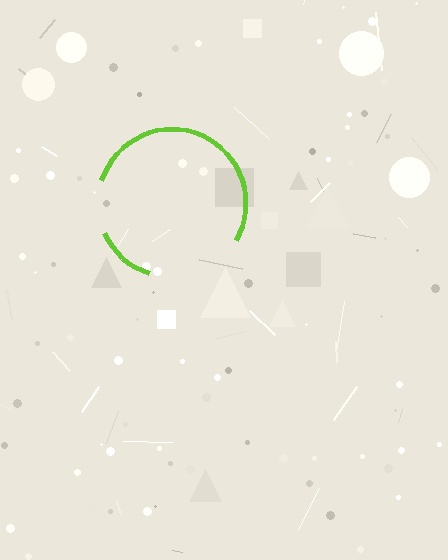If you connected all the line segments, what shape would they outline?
They would outline a circle.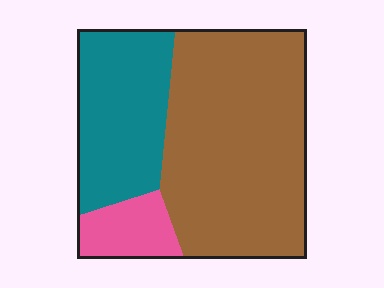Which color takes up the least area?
Pink, at roughly 10%.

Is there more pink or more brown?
Brown.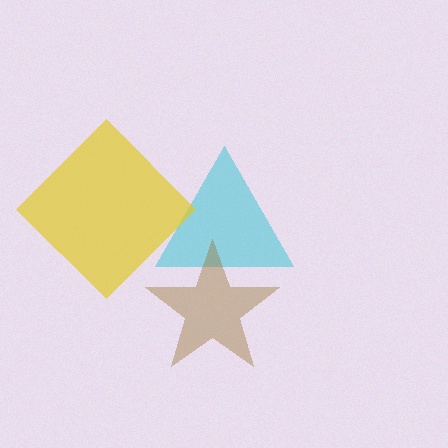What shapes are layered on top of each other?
The layered shapes are: a cyan triangle, a brown star, a yellow diamond.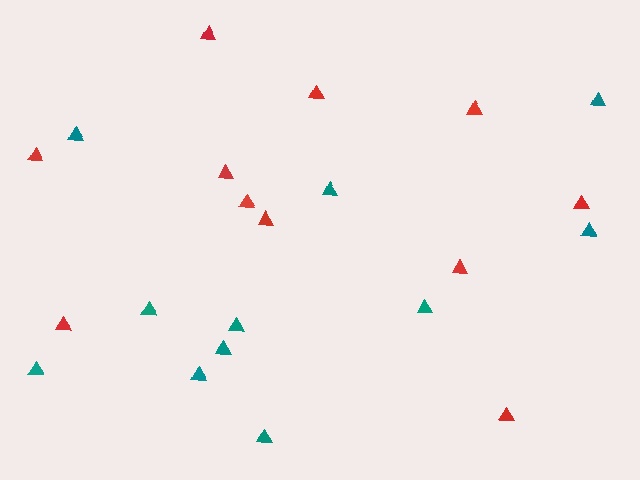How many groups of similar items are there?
There are 2 groups: one group of red triangles (11) and one group of teal triangles (11).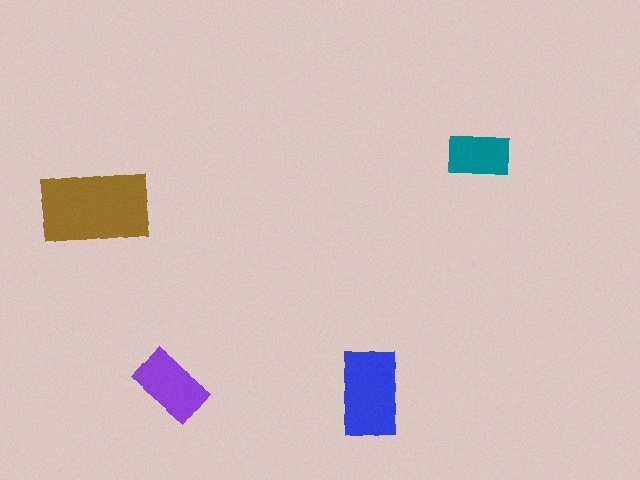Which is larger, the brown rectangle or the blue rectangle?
The brown one.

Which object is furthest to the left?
The brown rectangle is leftmost.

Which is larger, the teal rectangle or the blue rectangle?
The blue one.